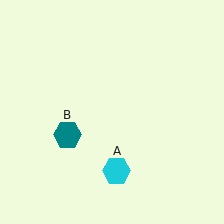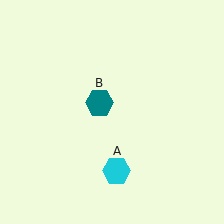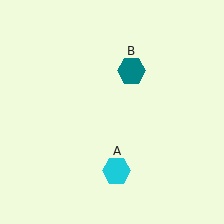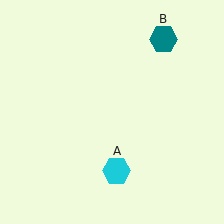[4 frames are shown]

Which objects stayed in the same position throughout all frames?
Cyan hexagon (object A) remained stationary.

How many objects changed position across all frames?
1 object changed position: teal hexagon (object B).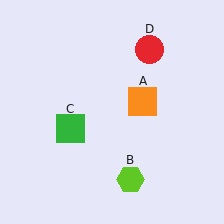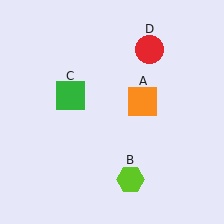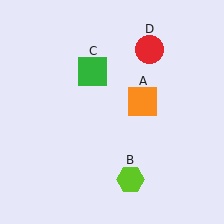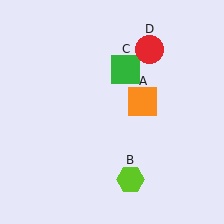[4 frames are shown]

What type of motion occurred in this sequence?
The green square (object C) rotated clockwise around the center of the scene.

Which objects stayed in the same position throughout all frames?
Orange square (object A) and lime hexagon (object B) and red circle (object D) remained stationary.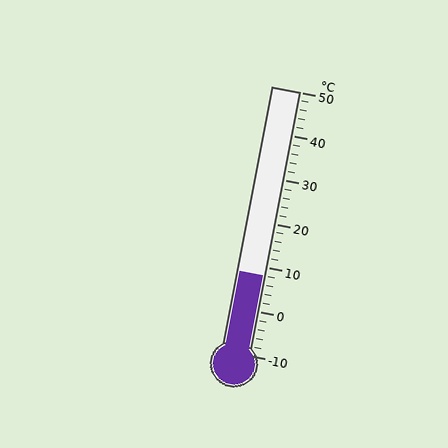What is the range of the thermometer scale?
The thermometer scale ranges from -10°C to 50°C.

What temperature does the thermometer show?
The thermometer shows approximately 8°C.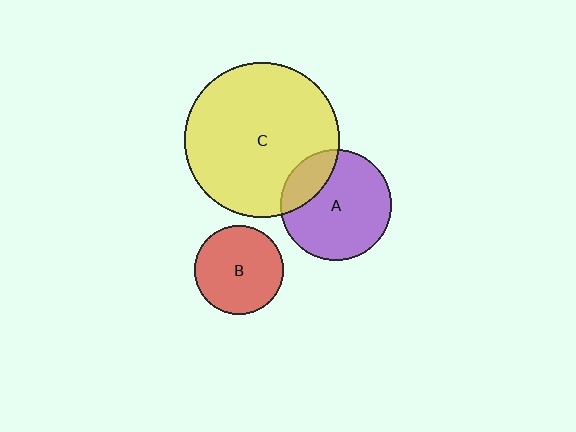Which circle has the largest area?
Circle C (yellow).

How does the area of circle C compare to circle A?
Approximately 1.9 times.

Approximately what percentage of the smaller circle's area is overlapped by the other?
Approximately 20%.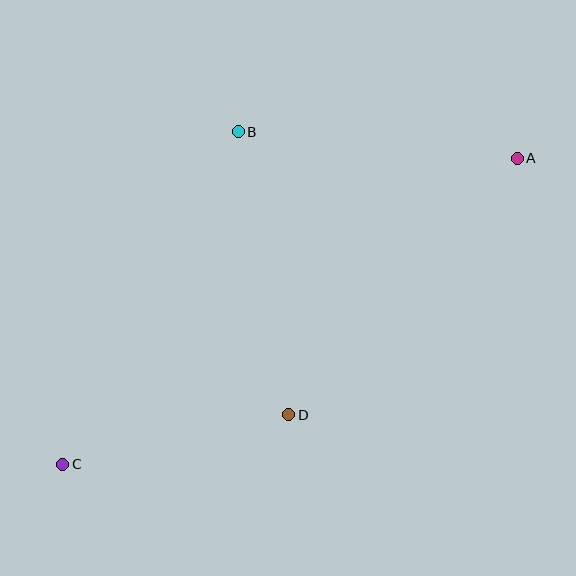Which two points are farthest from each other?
Points A and C are farthest from each other.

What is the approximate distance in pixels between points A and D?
The distance between A and D is approximately 344 pixels.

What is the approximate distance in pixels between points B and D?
The distance between B and D is approximately 287 pixels.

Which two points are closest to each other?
Points C and D are closest to each other.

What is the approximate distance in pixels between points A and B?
The distance between A and B is approximately 280 pixels.